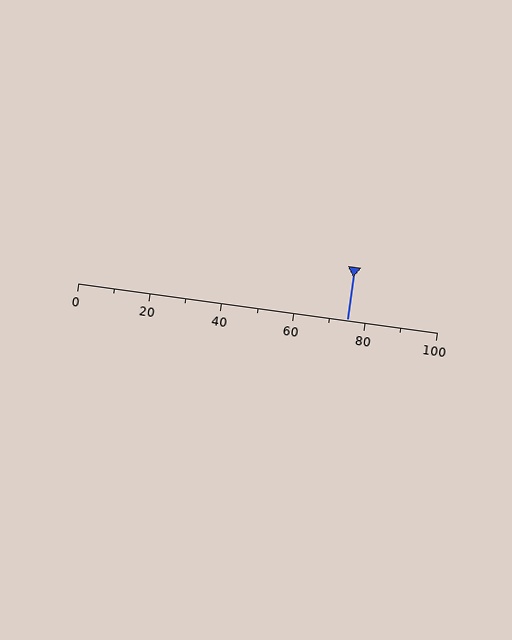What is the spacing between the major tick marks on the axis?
The major ticks are spaced 20 apart.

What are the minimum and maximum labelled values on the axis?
The axis runs from 0 to 100.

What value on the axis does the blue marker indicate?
The marker indicates approximately 75.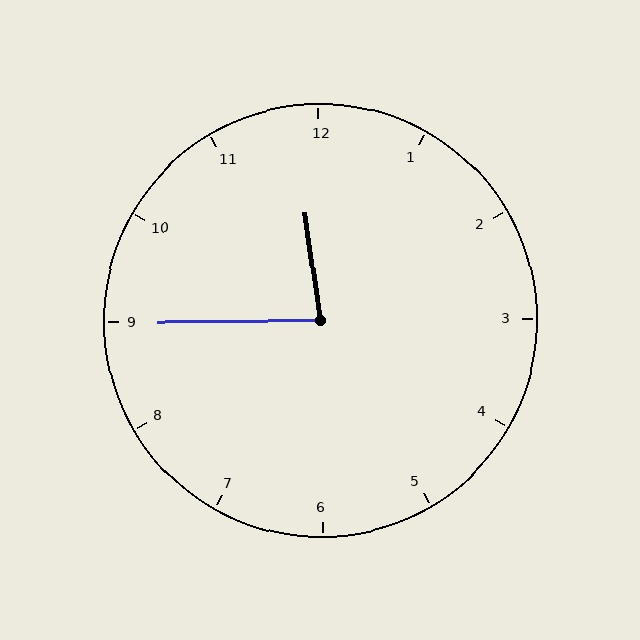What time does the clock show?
11:45.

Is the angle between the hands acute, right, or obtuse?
It is acute.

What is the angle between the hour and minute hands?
Approximately 82 degrees.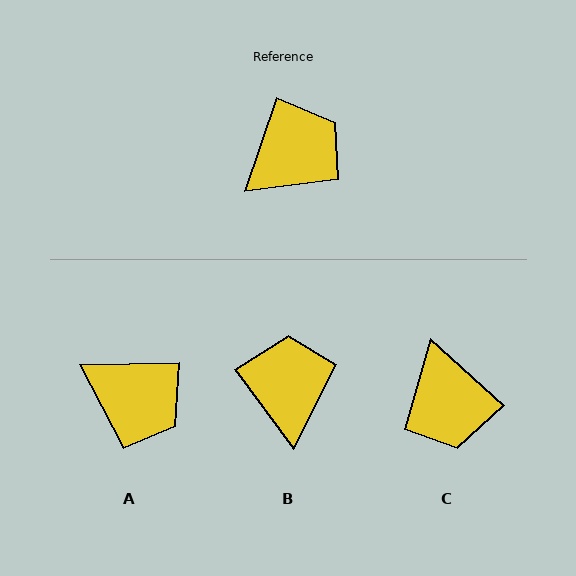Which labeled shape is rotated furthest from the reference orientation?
C, about 113 degrees away.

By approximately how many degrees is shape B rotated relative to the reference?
Approximately 56 degrees counter-clockwise.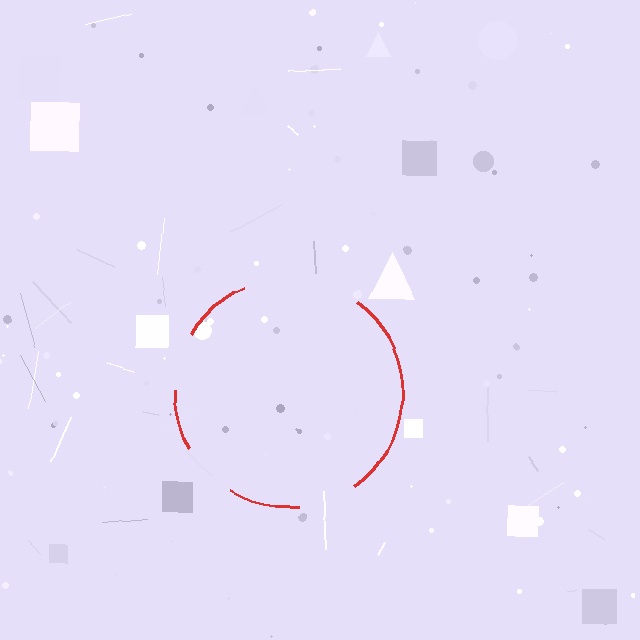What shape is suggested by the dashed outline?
The dashed outline suggests a circle.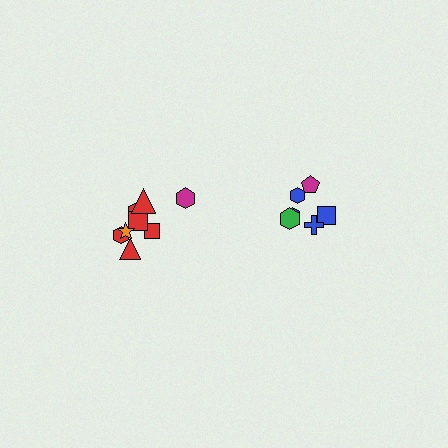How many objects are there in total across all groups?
There are 14 objects.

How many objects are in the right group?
There are 6 objects.